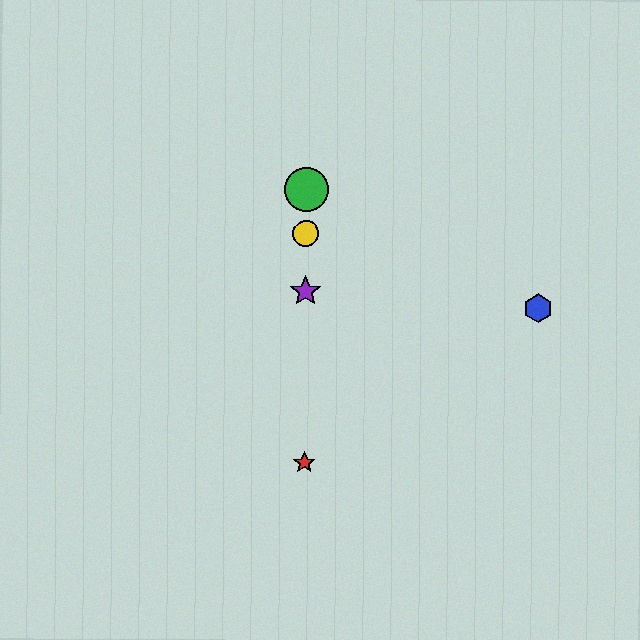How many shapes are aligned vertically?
4 shapes (the red star, the green circle, the yellow circle, the purple star) are aligned vertically.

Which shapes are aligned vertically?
The red star, the green circle, the yellow circle, the purple star are aligned vertically.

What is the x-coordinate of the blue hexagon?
The blue hexagon is at x≈538.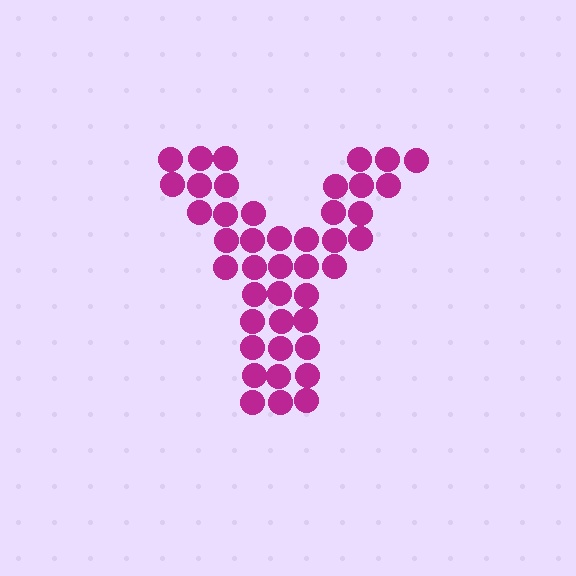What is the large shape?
The large shape is the letter Y.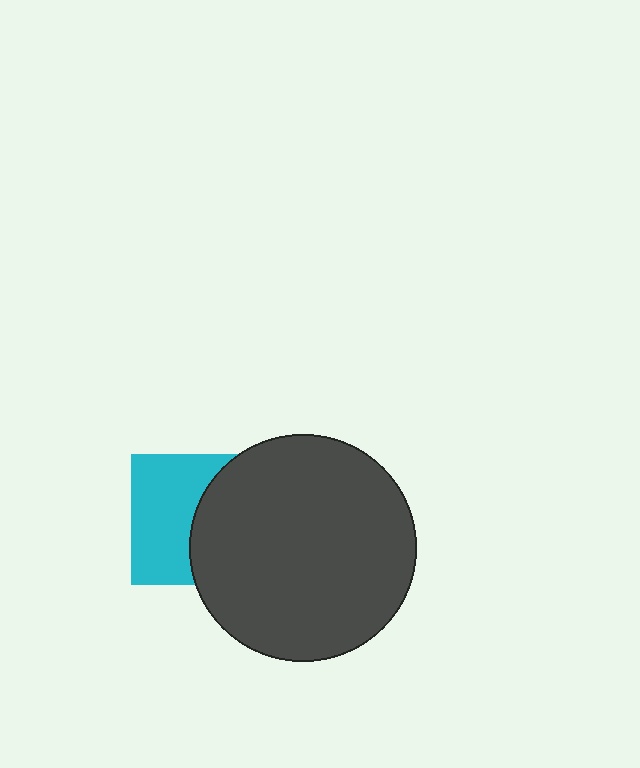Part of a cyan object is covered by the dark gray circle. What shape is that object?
It is a square.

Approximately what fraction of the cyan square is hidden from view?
Roughly 47% of the cyan square is hidden behind the dark gray circle.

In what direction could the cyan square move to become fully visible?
The cyan square could move left. That would shift it out from behind the dark gray circle entirely.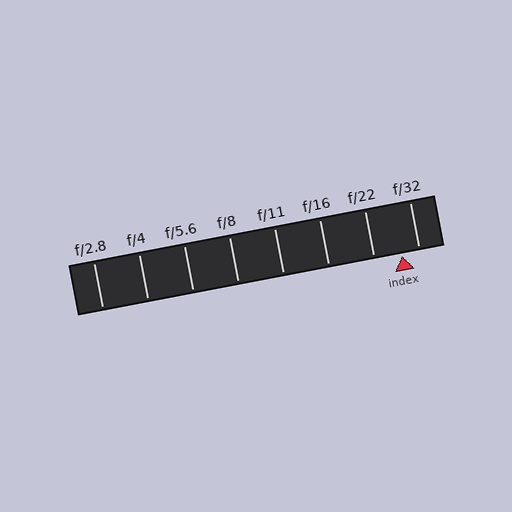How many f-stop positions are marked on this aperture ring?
There are 8 f-stop positions marked.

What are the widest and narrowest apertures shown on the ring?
The widest aperture shown is f/2.8 and the narrowest is f/32.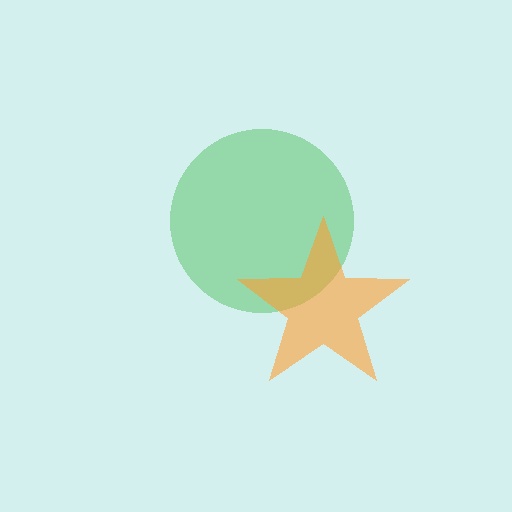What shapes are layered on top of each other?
The layered shapes are: a green circle, an orange star.